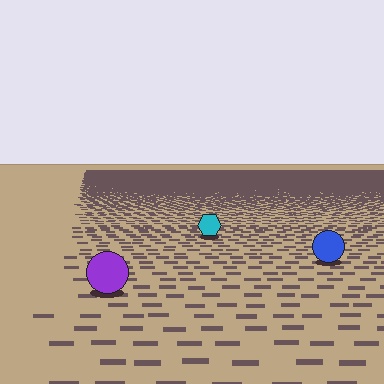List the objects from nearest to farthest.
From nearest to farthest: the purple circle, the blue circle, the cyan hexagon.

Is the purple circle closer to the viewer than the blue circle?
Yes. The purple circle is closer — you can tell from the texture gradient: the ground texture is coarser near it.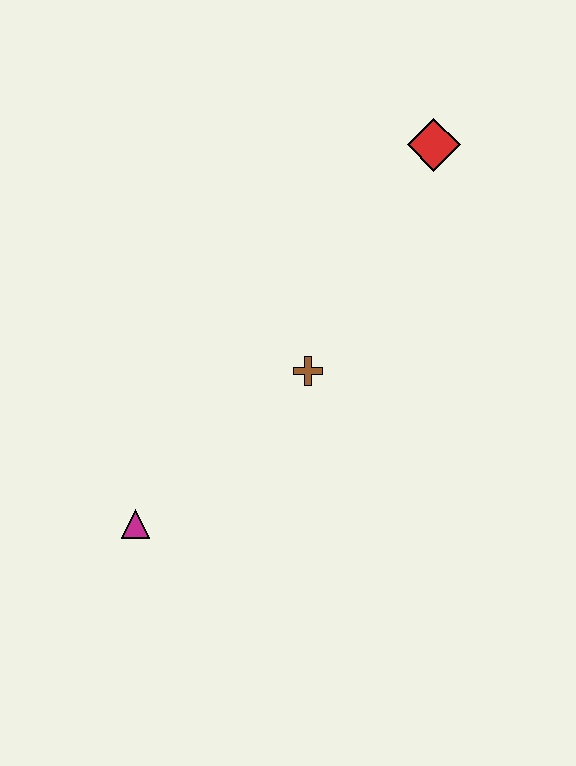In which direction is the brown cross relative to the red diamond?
The brown cross is below the red diamond.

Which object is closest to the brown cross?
The magenta triangle is closest to the brown cross.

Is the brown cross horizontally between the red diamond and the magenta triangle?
Yes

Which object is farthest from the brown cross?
The red diamond is farthest from the brown cross.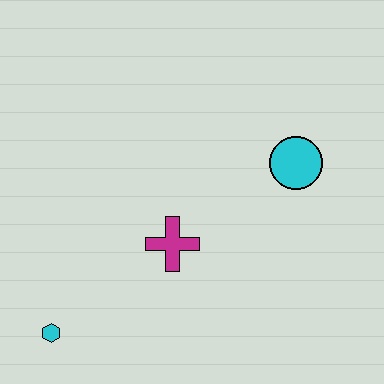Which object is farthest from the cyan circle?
The cyan hexagon is farthest from the cyan circle.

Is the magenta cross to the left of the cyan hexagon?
No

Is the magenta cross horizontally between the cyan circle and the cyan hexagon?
Yes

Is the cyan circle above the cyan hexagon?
Yes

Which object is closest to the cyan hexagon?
The magenta cross is closest to the cyan hexagon.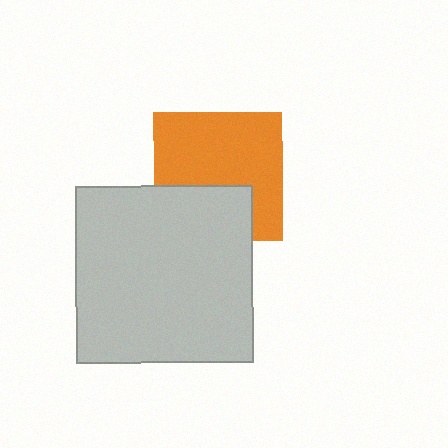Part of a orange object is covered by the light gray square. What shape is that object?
It is a square.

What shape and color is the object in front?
The object in front is a light gray square.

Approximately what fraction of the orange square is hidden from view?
Roughly 33% of the orange square is hidden behind the light gray square.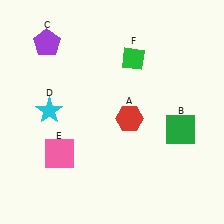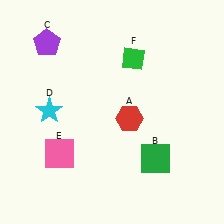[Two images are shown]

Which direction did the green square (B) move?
The green square (B) moved down.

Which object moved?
The green square (B) moved down.